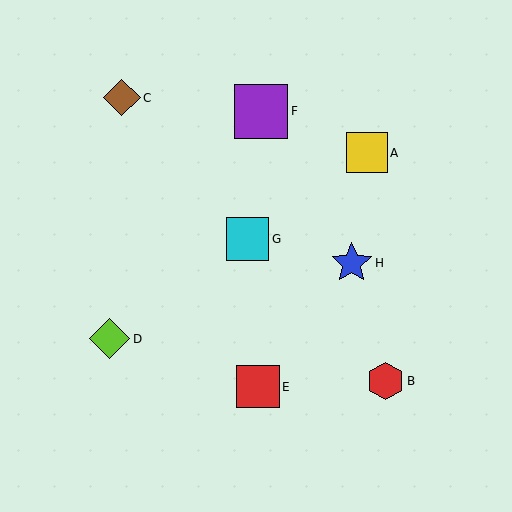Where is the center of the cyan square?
The center of the cyan square is at (248, 239).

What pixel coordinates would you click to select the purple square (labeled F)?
Click at (261, 112) to select the purple square F.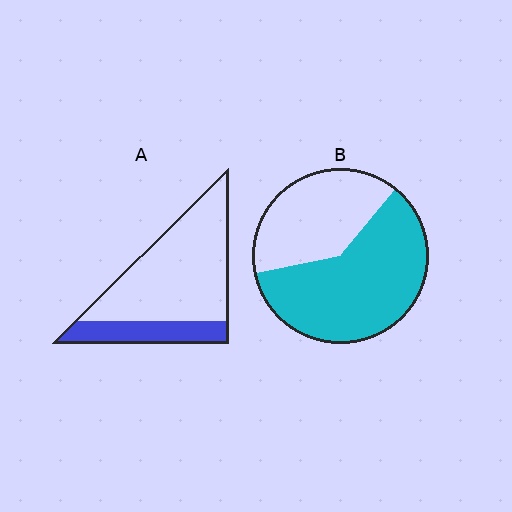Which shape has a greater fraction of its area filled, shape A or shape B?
Shape B.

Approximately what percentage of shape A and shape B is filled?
A is approximately 25% and B is approximately 60%.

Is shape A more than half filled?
No.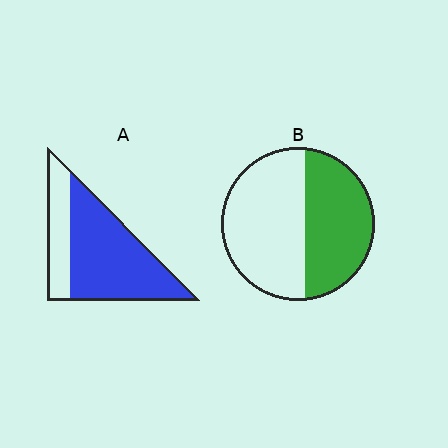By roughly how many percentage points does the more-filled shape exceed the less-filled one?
By roughly 30 percentage points (A over B).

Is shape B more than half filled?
No.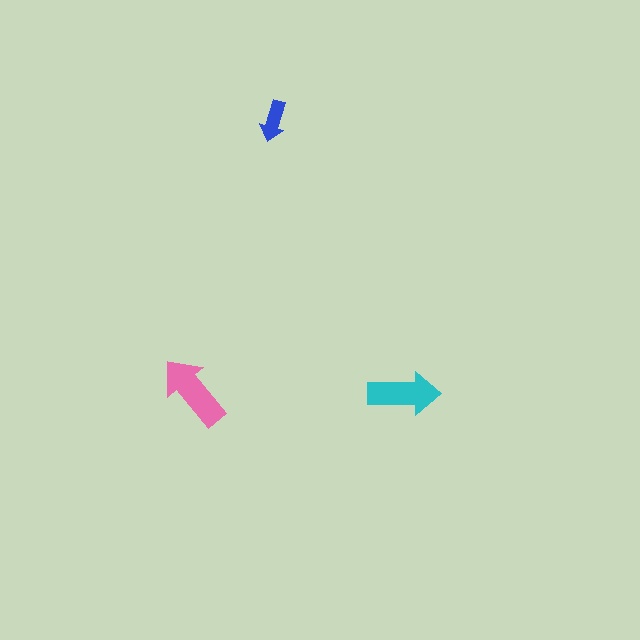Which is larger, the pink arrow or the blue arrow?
The pink one.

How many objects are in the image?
There are 3 objects in the image.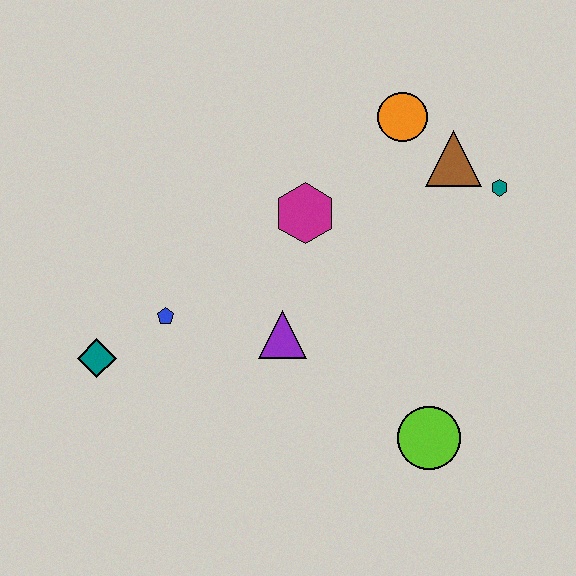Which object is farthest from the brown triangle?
The teal diamond is farthest from the brown triangle.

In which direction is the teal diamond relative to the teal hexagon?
The teal diamond is to the left of the teal hexagon.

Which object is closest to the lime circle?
The purple triangle is closest to the lime circle.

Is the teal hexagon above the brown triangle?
No